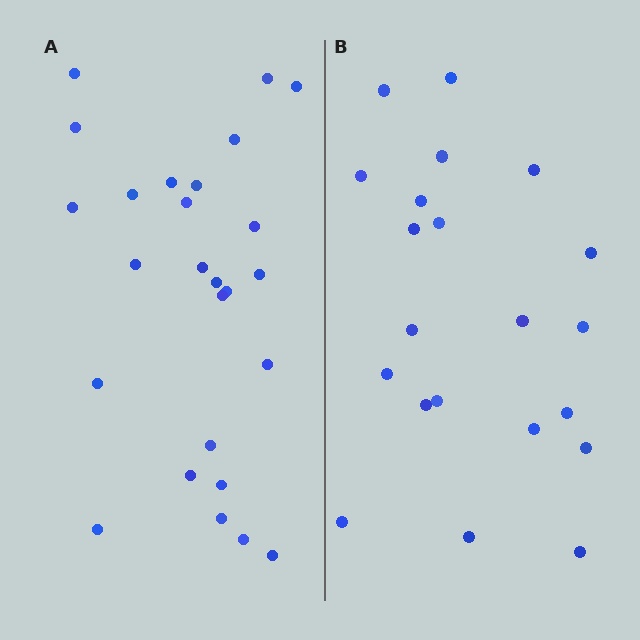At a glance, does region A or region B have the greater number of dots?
Region A (the left region) has more dots.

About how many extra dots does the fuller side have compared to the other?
Region A has about 5 more dots than region B.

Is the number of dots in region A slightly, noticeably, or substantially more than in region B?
Region A has only slightly more — the two regions are fairly close. The ratio is roughly 1.2 to 1.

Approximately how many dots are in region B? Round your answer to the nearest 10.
About 20 dots. (The exact count is 21, which rounds to 20.)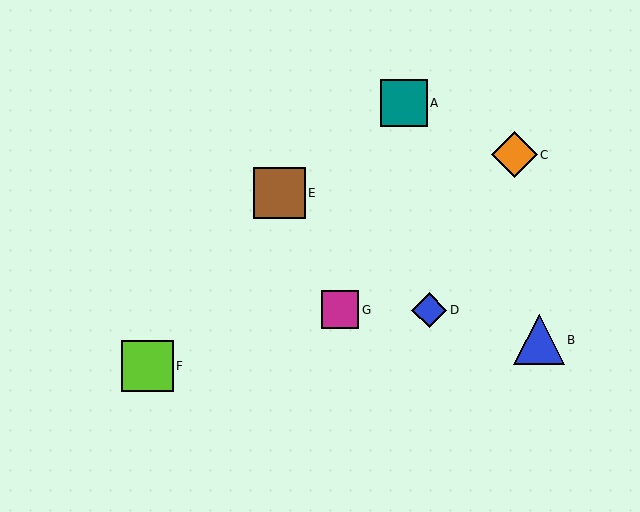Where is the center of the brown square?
The center of the brown square is at (279, 193).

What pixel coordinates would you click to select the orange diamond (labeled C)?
Click at (515, 155) to select the orange diamond C.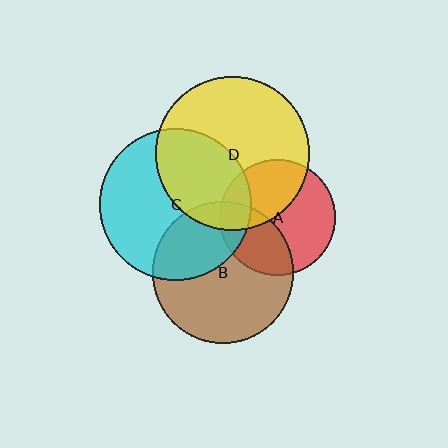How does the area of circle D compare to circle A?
Approximately 1.8 times.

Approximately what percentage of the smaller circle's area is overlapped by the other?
Approximately 15%.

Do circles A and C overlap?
Yes.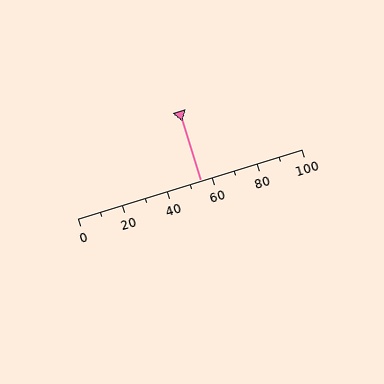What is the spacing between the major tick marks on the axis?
The major ticks are spaced 20 apart.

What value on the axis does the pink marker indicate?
The marker indicates approximately 55.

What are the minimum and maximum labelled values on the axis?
The axis runs from 0 to 100.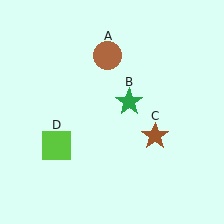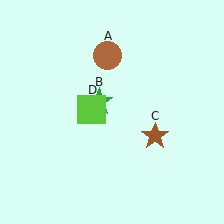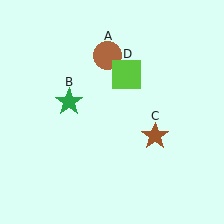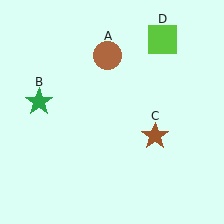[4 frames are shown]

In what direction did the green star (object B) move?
The green star (object B) moved left.